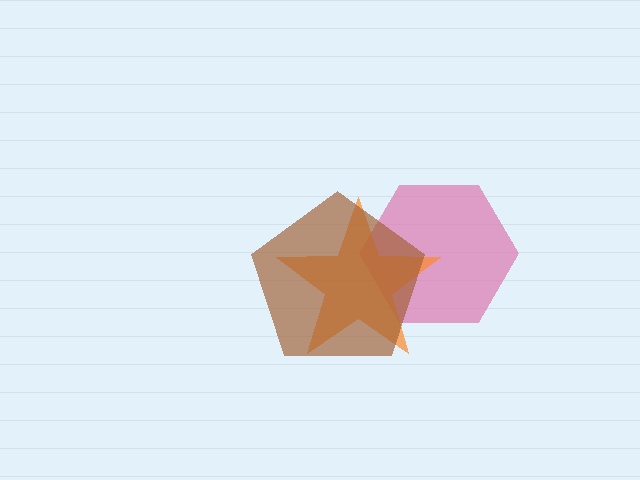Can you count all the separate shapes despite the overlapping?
Yes, there are 3 separate shapes.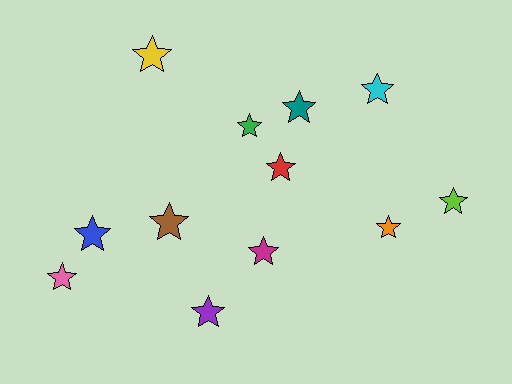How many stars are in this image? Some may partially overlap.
There are 12 stars.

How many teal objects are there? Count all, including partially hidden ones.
There is 1 teal object.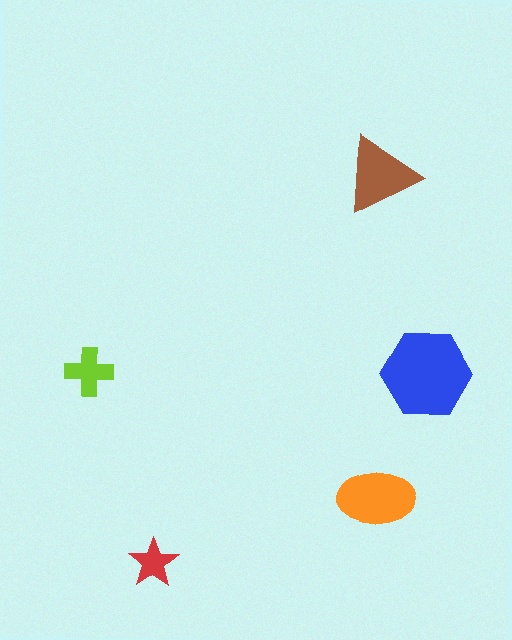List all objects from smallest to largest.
The red star, the lime cross, the brown triangle, the orange ellipse, the blue hexagon.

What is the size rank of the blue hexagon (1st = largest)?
1st.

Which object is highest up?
The brown triangle is topmost.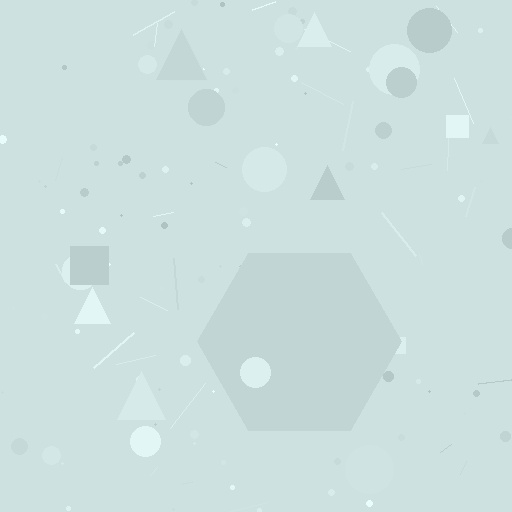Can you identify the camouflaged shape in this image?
The camouflaged shape is a hexagon.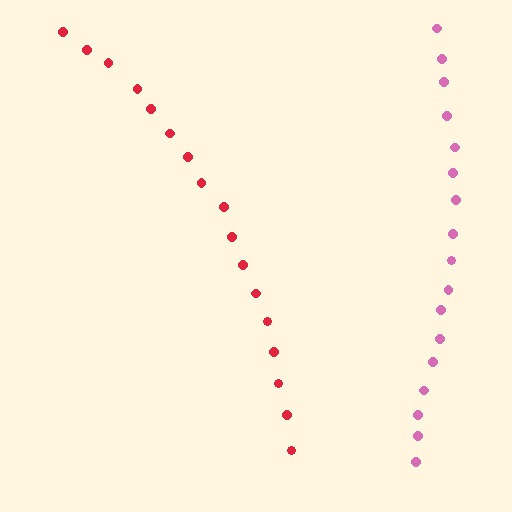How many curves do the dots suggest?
There are 2 distinct paths.